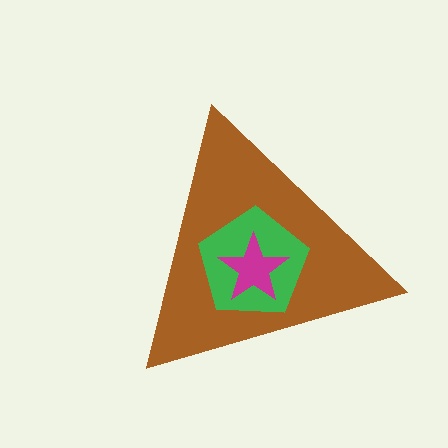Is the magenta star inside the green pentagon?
Yes.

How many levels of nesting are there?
3.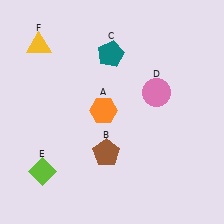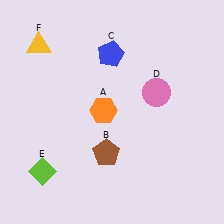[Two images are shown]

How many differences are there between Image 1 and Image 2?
There is 1 difference between the two images.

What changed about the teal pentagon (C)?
In Image 1, C is teal. In Image 2, it changed to blue.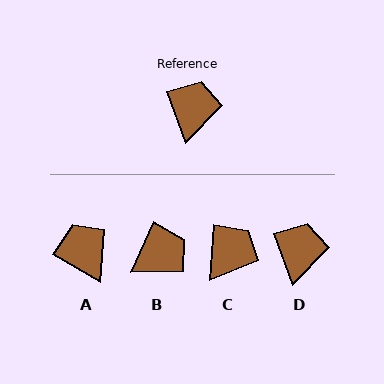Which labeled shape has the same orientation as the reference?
D.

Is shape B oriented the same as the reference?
No, it is off by about 45 degrees.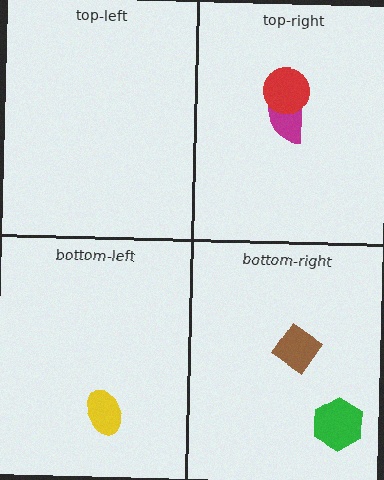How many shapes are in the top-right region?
2.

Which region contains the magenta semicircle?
The top-right region.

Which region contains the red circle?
The top-right region.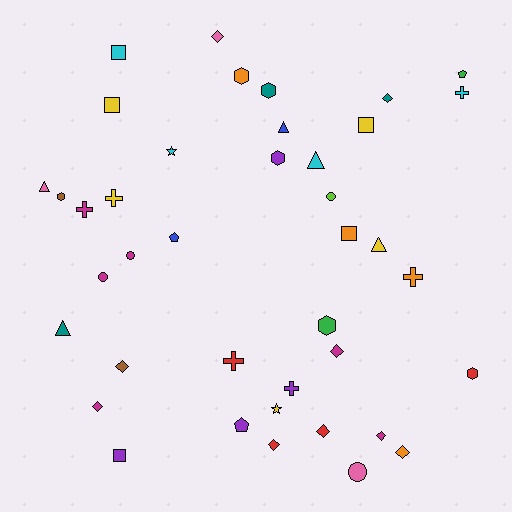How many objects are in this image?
There are 40 objects.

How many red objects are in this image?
There are 4 red objects.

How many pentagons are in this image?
There are 3 pentagons.